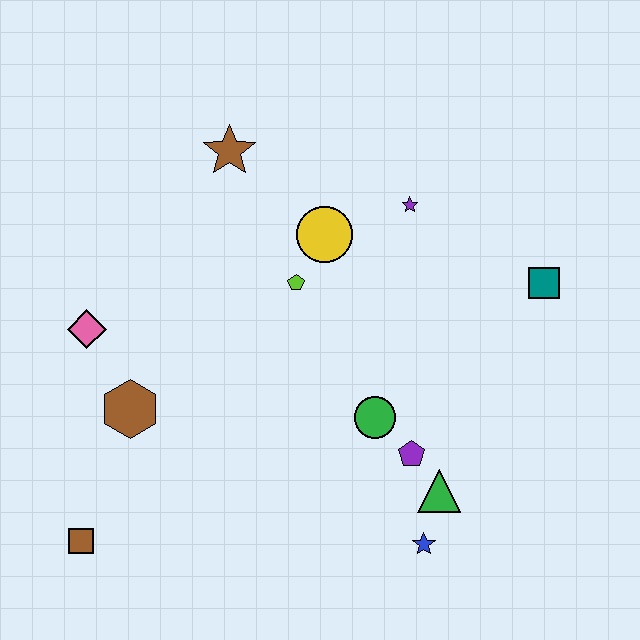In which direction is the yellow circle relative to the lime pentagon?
The yellow circle is above the lime pentagon.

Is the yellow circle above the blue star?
Yes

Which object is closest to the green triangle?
The purple pentagon is closest to the green triangle.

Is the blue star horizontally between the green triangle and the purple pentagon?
Yes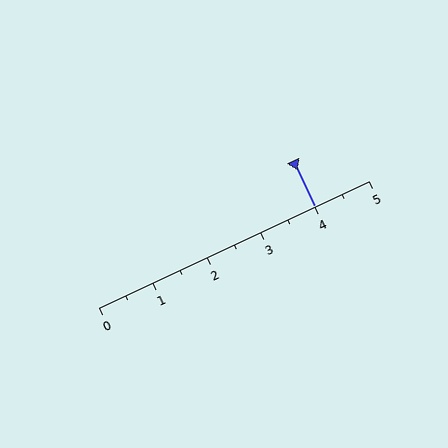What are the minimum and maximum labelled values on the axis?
The axis runs from 0 to 5.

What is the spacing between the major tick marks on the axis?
The major ticks are spaced 1 apart.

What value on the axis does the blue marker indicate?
The marker indicates approximately 4.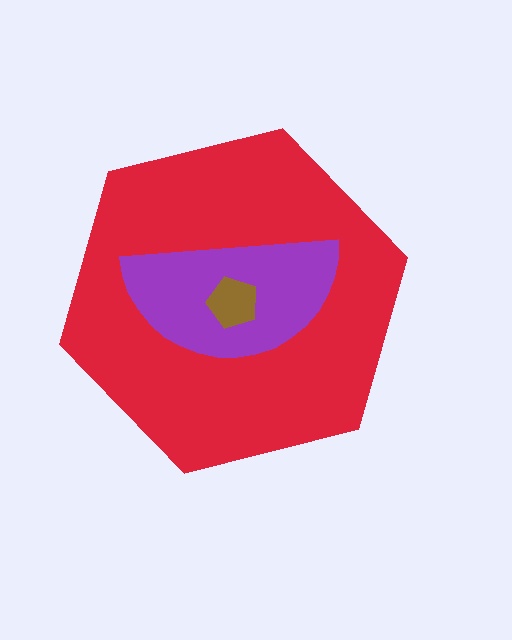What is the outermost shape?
The red hexagon.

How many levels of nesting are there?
3.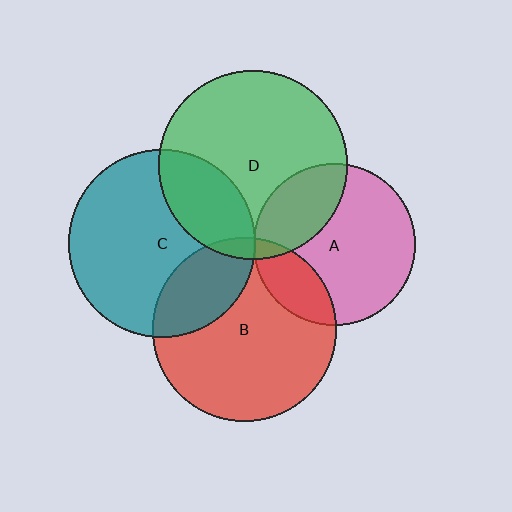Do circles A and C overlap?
Yes.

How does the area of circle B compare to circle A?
Approximately 1.3 times.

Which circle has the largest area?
Circle D (green).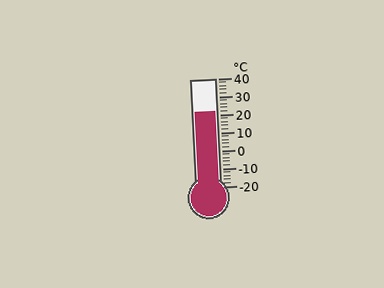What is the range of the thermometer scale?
The thermometer scale ranges from -20°C to 40°C.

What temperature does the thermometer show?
The thermometer shows approximately 22°C.